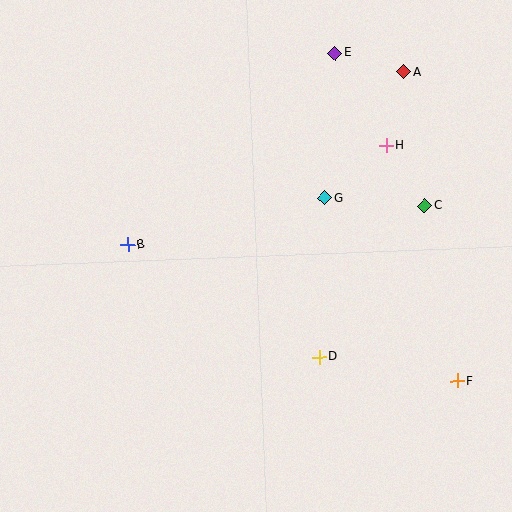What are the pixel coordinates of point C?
Point C is at (425, 206).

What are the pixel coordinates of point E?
Point E is at (335, 53).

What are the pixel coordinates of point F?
Point F is at (457, 381).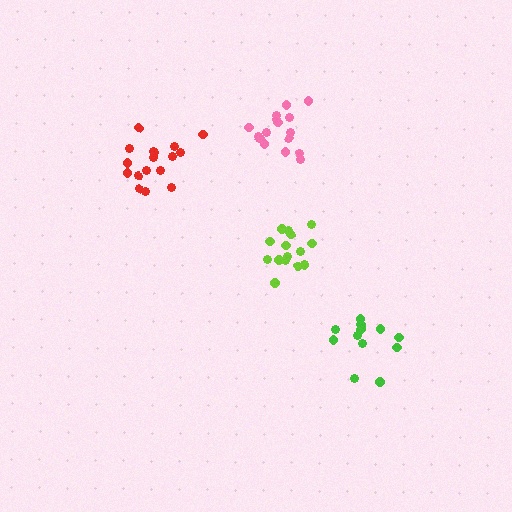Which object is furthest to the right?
The green cluster is rightmost.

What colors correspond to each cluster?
The clusters are colored: lime, green, pink, red.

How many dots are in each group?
Group 1: 16 dots, Group 2: 13 dots, Group 3: 16 dots, Group 4: 17 dots (62 total).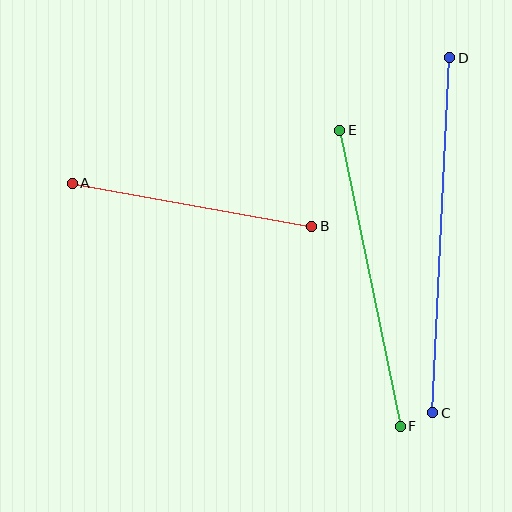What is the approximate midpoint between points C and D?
The midpoint is at approximately (441, 235) pixels.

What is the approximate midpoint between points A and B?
The midpoint is at approximately (192, 205) pixels.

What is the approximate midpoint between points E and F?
The midpoint is at approximately (370, 278) pixels.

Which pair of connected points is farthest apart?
Points C and D are farthest apart.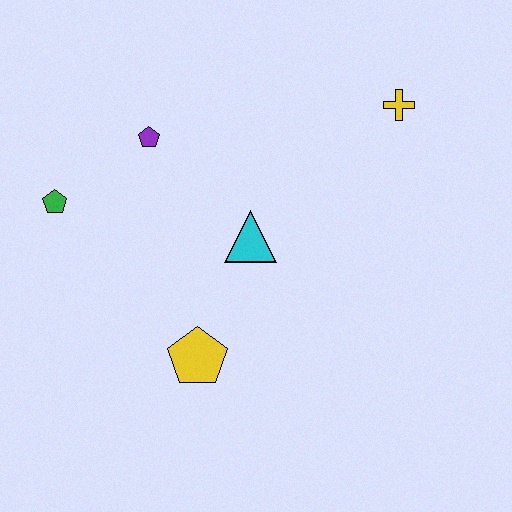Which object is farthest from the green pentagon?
The yellow cross is farthest from the green pentagon.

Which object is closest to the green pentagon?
The purple pentagon is closest to the green pentagon.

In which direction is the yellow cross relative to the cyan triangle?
The yellow cross is to the right of the cyan triangle.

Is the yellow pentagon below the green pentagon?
Yes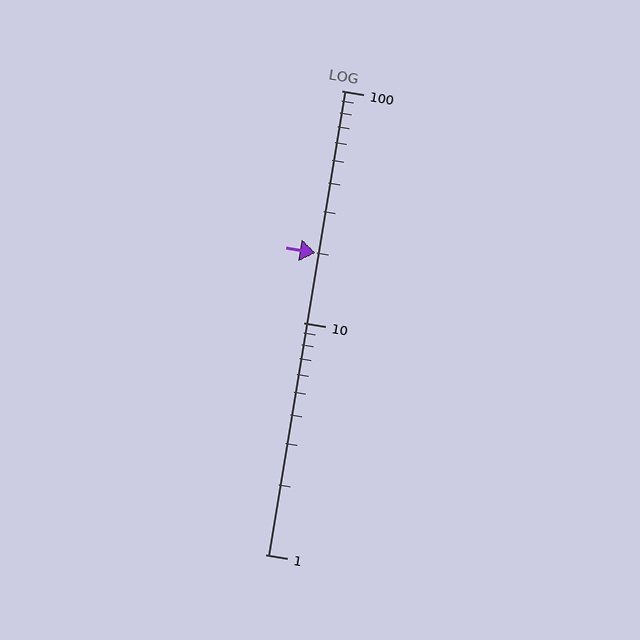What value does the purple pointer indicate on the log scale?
The pointer indicates approximately 20.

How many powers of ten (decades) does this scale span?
The scale spans 2 decades, from 1 to 100.